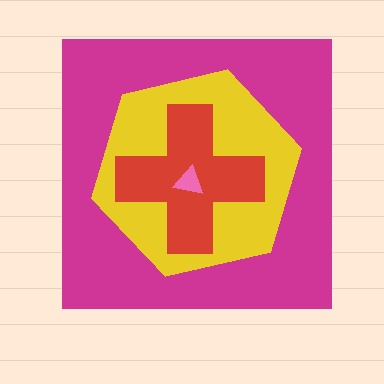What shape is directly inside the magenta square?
The yellow hexagon.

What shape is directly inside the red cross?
The pink triangle.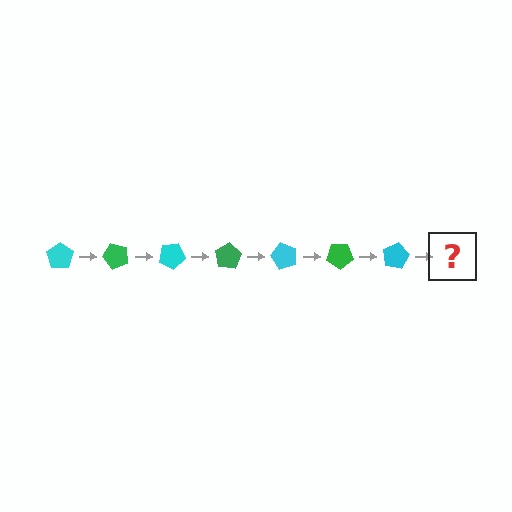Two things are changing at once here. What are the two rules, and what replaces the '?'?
The two rules are that it rotates 50 degrees each step and the color cycles through cyan and green. The '?' should be a green pentagon, rotated 350 degrees from the start.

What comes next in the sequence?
The next element should be a green pentagon, rotated 350 degrees from the start.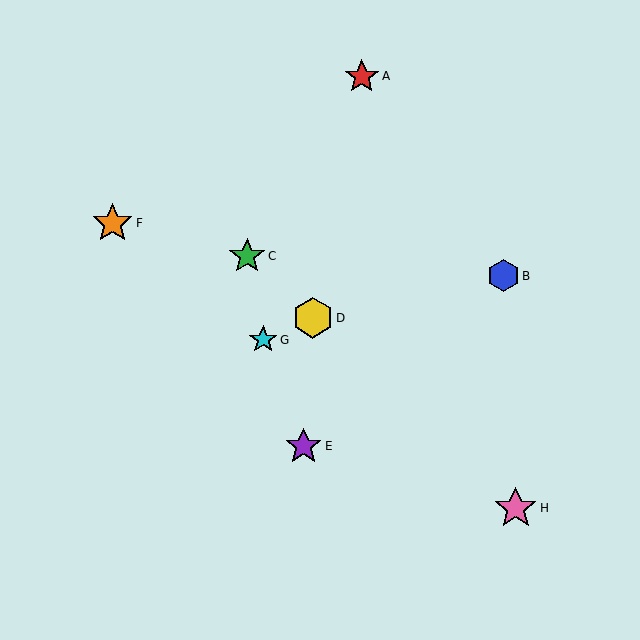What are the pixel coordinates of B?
Object B is at (503, 276).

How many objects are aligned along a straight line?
3 objects (C, D, H) are aligned along a straight line.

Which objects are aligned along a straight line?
Objects C, D, H are aligned along a straight line.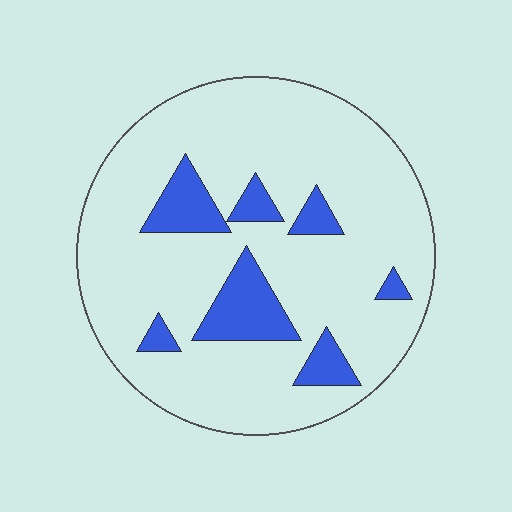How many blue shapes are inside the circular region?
7.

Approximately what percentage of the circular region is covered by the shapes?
Approximately 15%.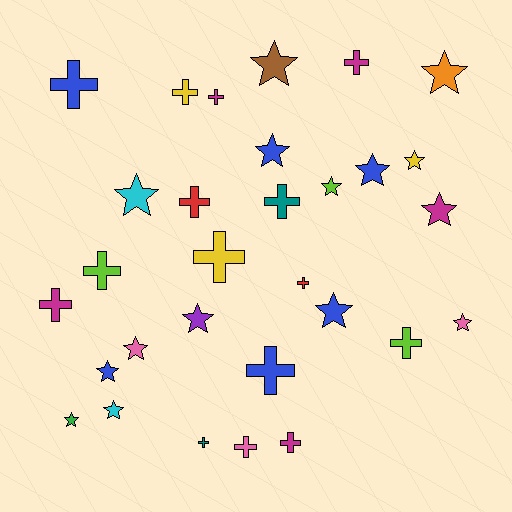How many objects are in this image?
There are 30 objects.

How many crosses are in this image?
There are 15 crosses.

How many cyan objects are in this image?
There are 2 cyan objects.